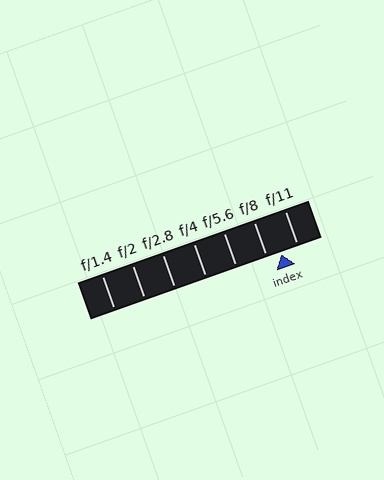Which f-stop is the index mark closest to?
The index mark is closest to f/8.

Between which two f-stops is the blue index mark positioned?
The index mark is between f/8 and f/11.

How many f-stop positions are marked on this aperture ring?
There are 7 f-stop positions marked.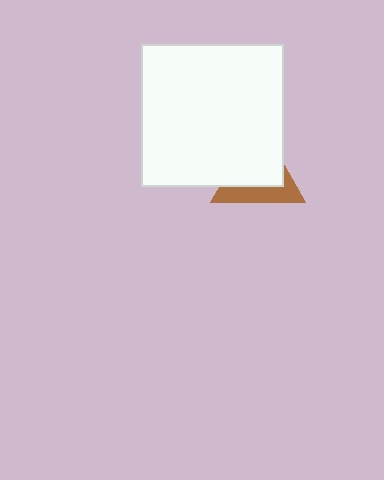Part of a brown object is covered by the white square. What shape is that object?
It is a triangle.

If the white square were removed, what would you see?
You would see the complete brown triangle.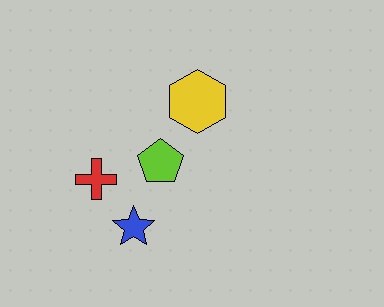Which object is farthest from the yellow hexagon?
The blue star is farthest from the yellow hexagon.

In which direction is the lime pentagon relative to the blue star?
The lime pentagon is above the blue star.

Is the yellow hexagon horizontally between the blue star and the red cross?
No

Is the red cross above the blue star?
Yes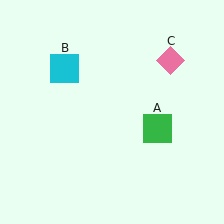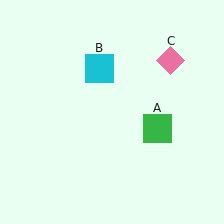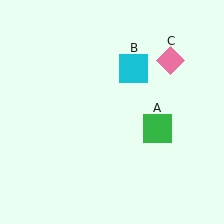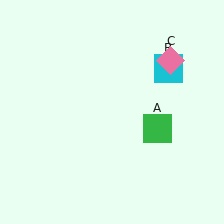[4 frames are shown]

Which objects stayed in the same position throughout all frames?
Green square (object A) and pink diamond (object C) remained stationary.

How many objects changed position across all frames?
1 object changed position: cyan square (object B).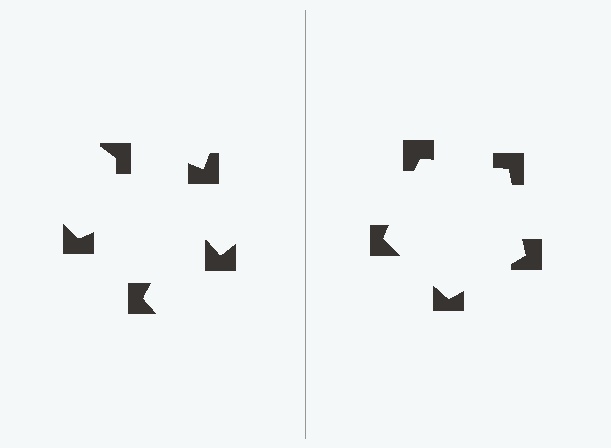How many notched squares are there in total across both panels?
10 — 5 on each side.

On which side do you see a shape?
An illusory pentagon appears on the right side. On the left side the wedge cuts are rotated, so no coherent shape forms.